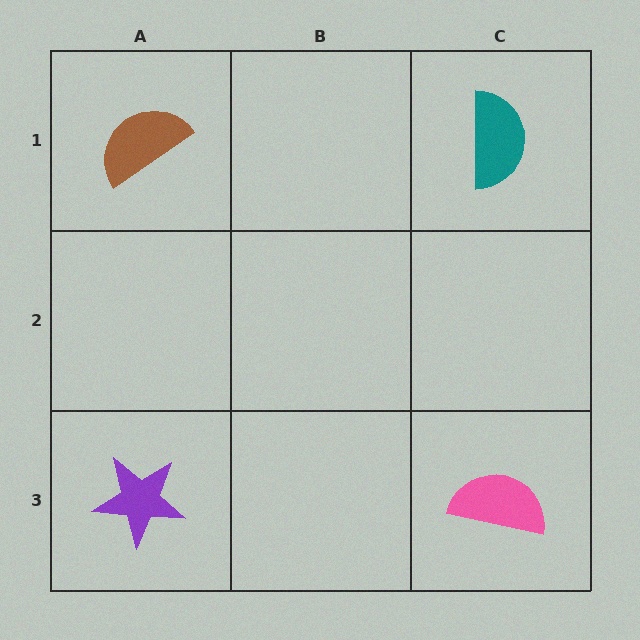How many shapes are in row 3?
2 shapes.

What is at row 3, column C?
A pink semicircle.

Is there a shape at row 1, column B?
No, that cell is empty.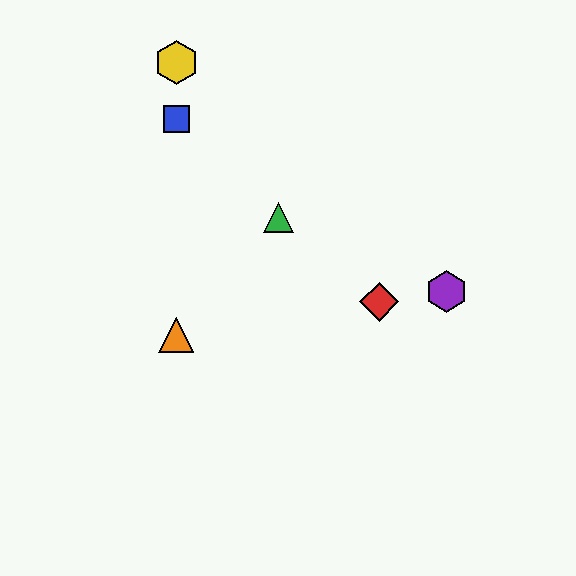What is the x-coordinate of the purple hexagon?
The purple hexagon is at x≈447.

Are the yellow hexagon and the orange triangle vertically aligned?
Yes, both are at x≈176.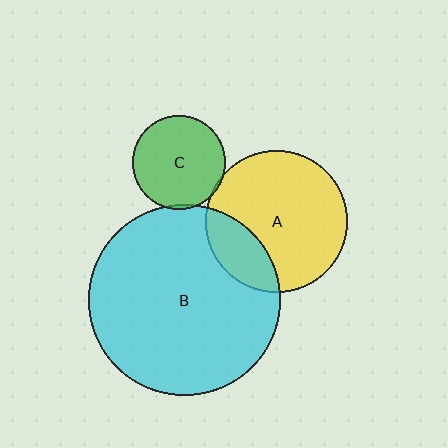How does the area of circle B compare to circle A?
Approximately 1.8 times.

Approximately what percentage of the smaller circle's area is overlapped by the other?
Approximately 20%.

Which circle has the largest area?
Circle B (cyan).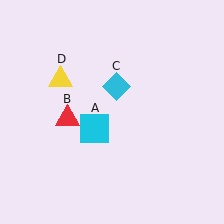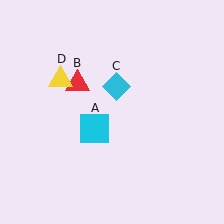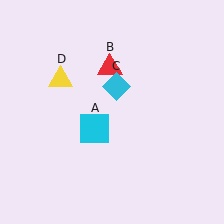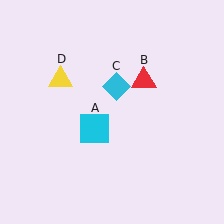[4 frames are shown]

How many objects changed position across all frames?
1 object changed position: red triangle (object B).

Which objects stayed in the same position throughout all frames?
Cyan square (object A) and cyan diamond (object C) and yellow triangle (object D) remained stationary.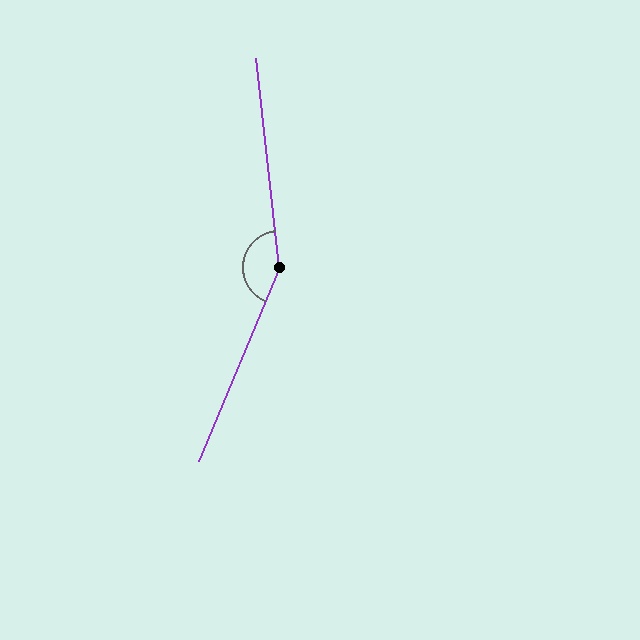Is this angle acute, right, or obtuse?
It is obtuse.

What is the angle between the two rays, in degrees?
Approximately 151 degrees.